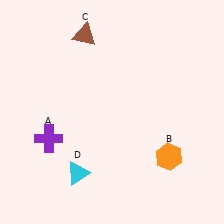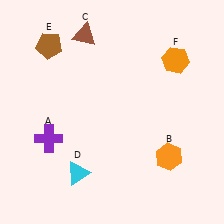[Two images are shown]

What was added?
A brown pentagon (E), an orange hexagon (F) were added in Image 2.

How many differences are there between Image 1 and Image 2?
There are 2 differences between the two images.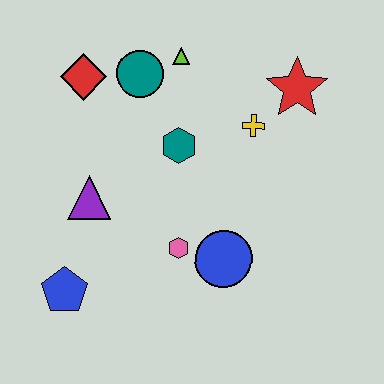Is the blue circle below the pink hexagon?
Yes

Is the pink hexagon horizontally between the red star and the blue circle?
No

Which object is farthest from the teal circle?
The blue pentagon is farthest from the teal circle.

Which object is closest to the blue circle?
The pink hexagon is closest to the blue circle.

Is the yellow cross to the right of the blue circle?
Yes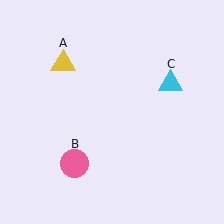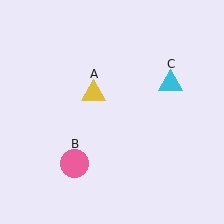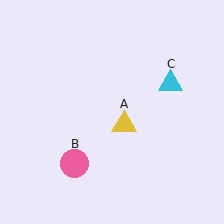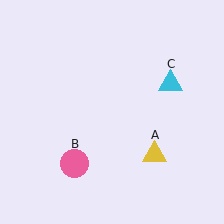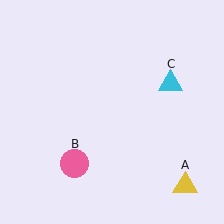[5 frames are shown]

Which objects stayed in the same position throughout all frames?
Pink circle (object B) and cyan triangle (object C) remained stationary.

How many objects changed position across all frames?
1 object changed position: yellow triangle (object A).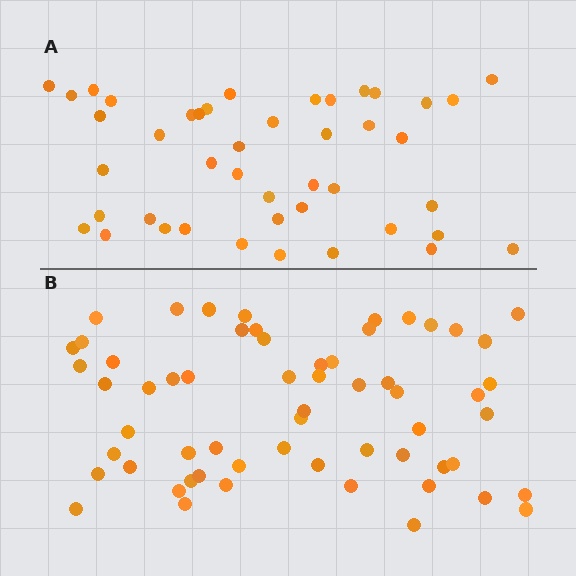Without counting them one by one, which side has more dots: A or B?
Region B (the bottom region) has more dots.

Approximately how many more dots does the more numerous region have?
Region B has approximately 15 more dots than region A.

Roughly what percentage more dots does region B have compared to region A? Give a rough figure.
About 35% more.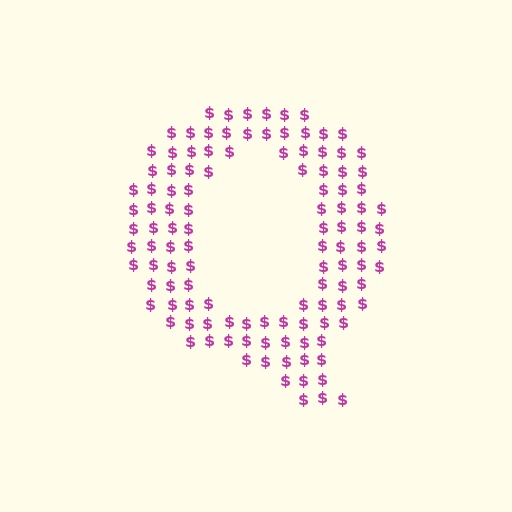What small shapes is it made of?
It is made of small dollar signs.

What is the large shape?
The large shape is the letter Q.